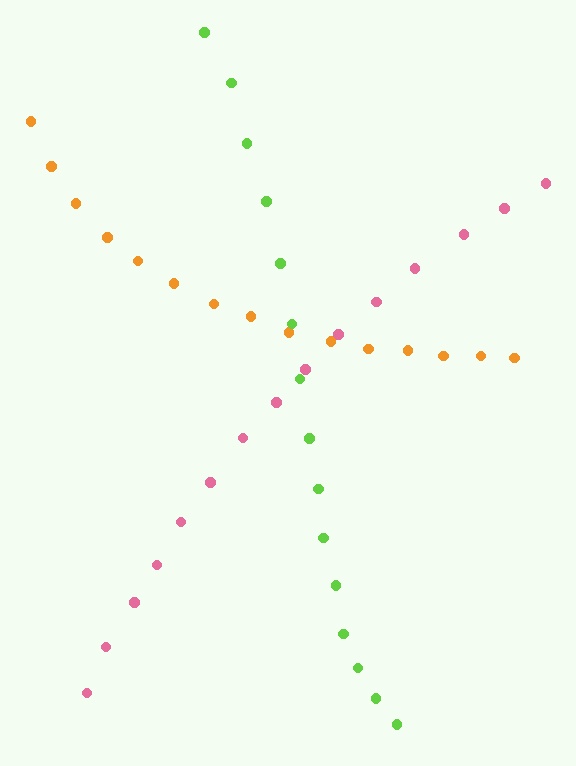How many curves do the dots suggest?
There are 3 distinct paths.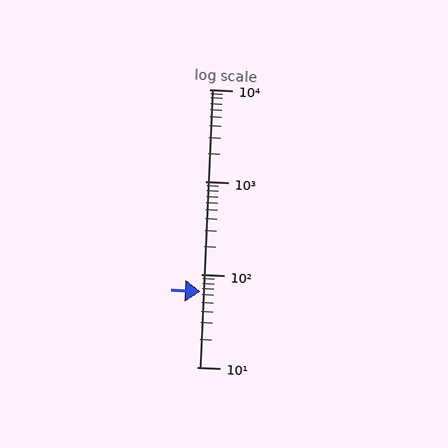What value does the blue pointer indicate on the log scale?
The pointer indicates approximately 65.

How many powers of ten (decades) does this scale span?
The scale spans 3 decades, from 10 to 10000.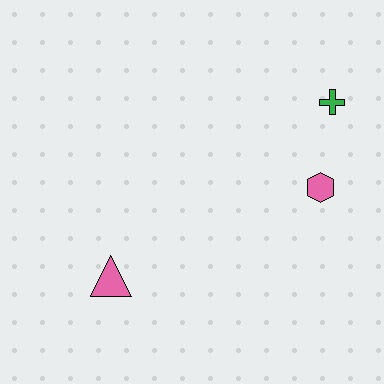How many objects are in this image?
There are 3 objects.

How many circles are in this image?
There are no circles.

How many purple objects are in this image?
There are no purple objects.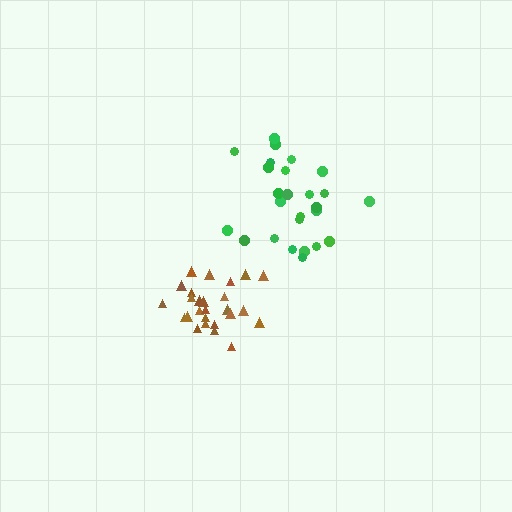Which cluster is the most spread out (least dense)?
Green.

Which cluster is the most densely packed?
Brown.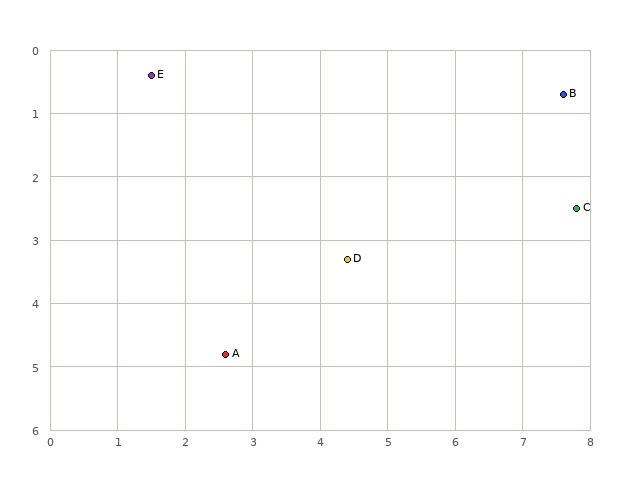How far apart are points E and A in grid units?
Points E and A are about 4.5 grid units apart.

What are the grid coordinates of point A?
Point A is at approximately (2.6, 4.8).